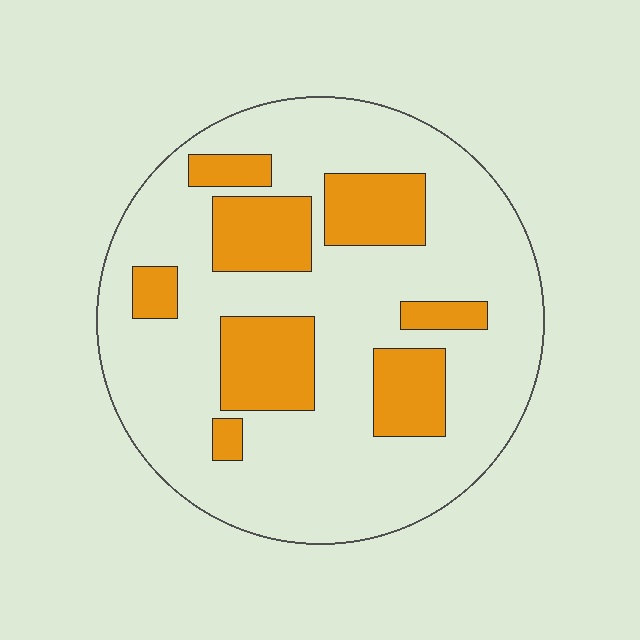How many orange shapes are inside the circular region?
8.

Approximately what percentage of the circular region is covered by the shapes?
Approximately 25%.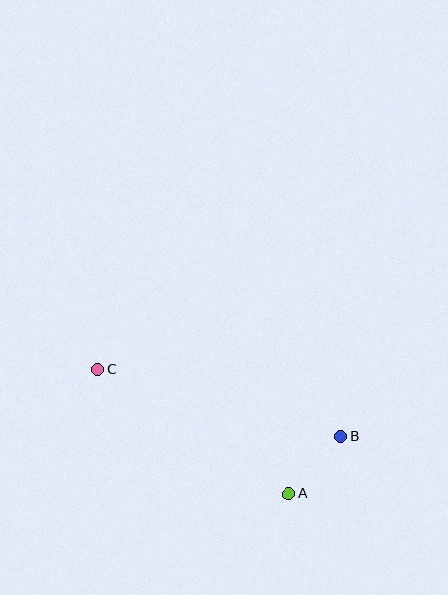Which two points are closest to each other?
Points A and B are closest to each other.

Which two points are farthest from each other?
Points B and C are farthest from each other.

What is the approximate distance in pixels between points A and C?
The distance between A and C is approximately 228 pixels.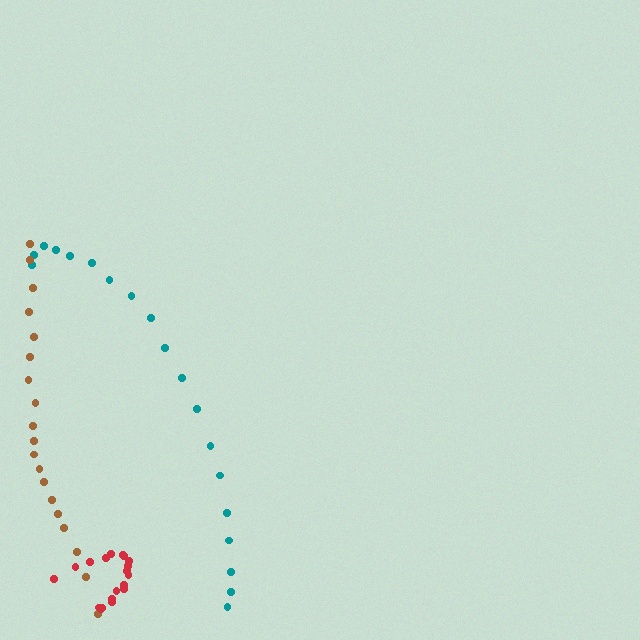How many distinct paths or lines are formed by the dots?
There are 3 distinct paths.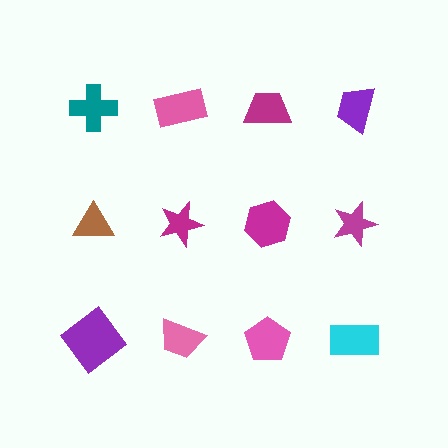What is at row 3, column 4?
A cyan rectangle.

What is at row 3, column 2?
A pink trapezoid.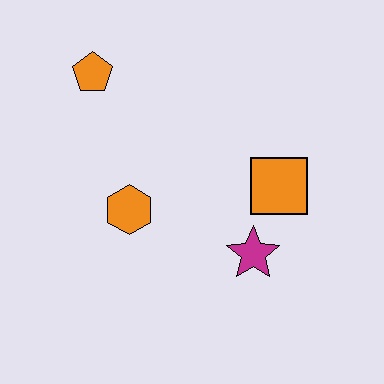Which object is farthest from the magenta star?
The orange pentagon is farthest from the magenta star.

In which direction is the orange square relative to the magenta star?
The orange square is above the magenta star.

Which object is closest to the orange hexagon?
The magenta star is closest to the orange hexagon.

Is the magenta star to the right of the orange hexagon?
Yes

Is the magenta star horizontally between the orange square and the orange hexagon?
Yes